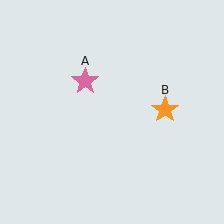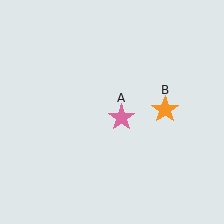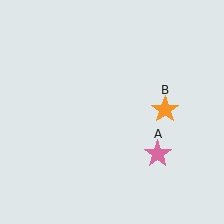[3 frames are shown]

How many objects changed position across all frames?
1 object changed position: pink star (object A).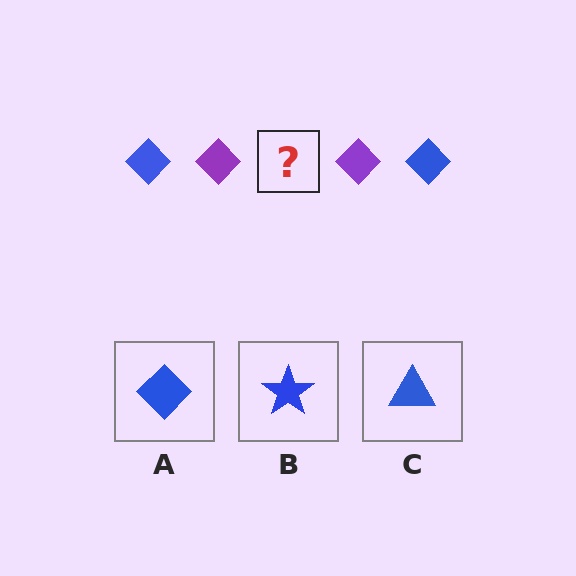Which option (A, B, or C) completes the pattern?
A.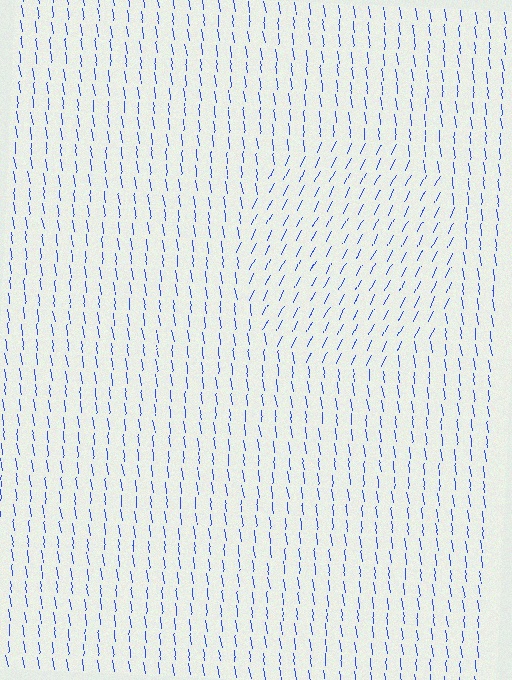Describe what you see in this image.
The image is filled with small blue line segments. A circle region in the image has lines oriented differently from the surrounding lines, creating a visible texture boundary.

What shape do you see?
I see a circle.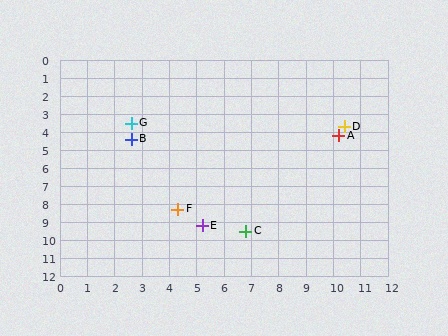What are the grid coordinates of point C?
Point C is at approximately (6.8, 9.5).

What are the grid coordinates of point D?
Point D is at approximately (10.4, 3.7).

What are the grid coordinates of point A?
Point A is at approximately (10.2, 4.2).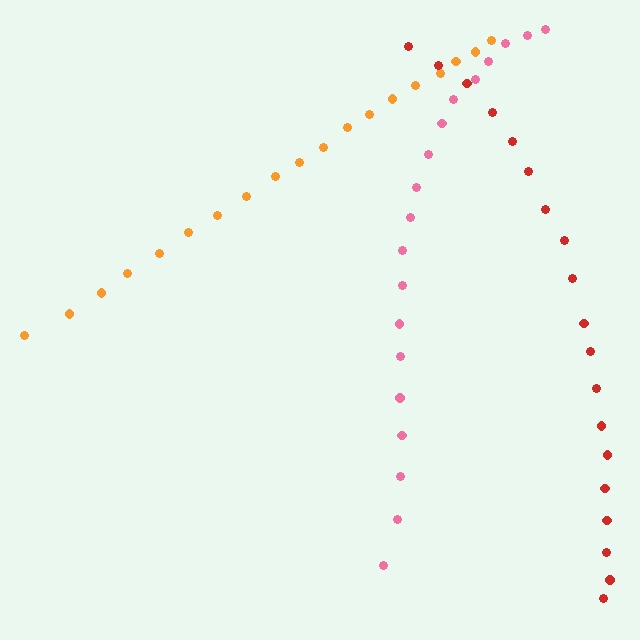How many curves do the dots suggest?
There are 3 distinct paths.